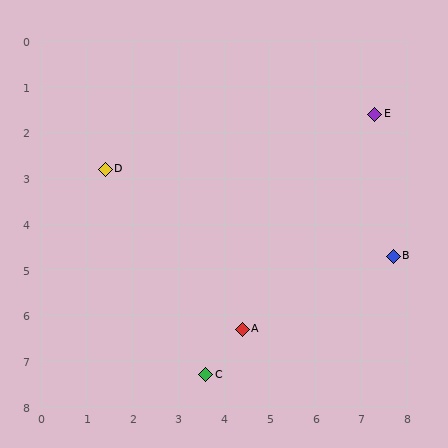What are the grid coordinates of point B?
Point B is at approximately (7.7, 4.7).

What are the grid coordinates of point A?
Point A is at approximately (4.4, 6.3).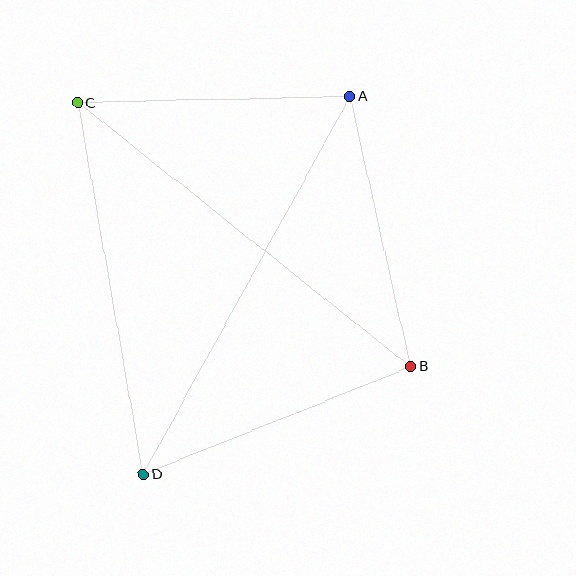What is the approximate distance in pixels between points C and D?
The distance between C and D is approximately 377 pixels.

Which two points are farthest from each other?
Points A and D are farthest from each other.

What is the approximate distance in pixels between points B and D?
The distance between B and D is approximately 289 pixels.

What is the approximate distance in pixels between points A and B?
The distance between A and B is approximately 277 pixels.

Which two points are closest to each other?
Points A and C are closest to each other.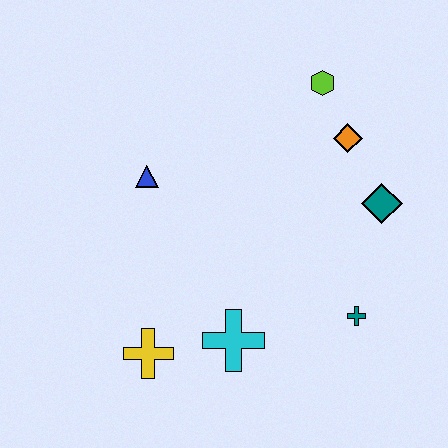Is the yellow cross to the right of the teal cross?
No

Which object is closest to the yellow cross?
The cyan cross is closest to the yellow cross.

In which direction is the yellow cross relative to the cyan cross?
The yellow cross is to the left of the cyan cross.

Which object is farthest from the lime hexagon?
The yellow cross is farthest from the lime hexagon.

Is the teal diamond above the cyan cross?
Yes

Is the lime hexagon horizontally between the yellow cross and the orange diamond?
Yes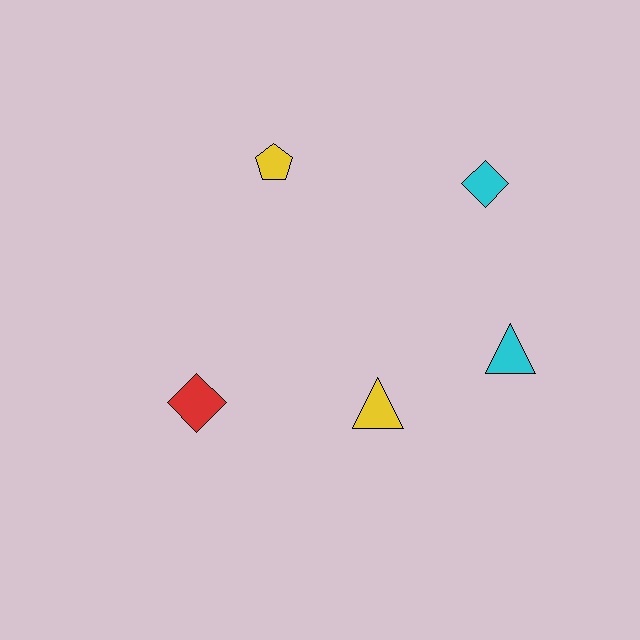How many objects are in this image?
There are 5 objects.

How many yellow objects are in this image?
There are 2 yellow objects.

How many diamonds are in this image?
There are 2 diamonds.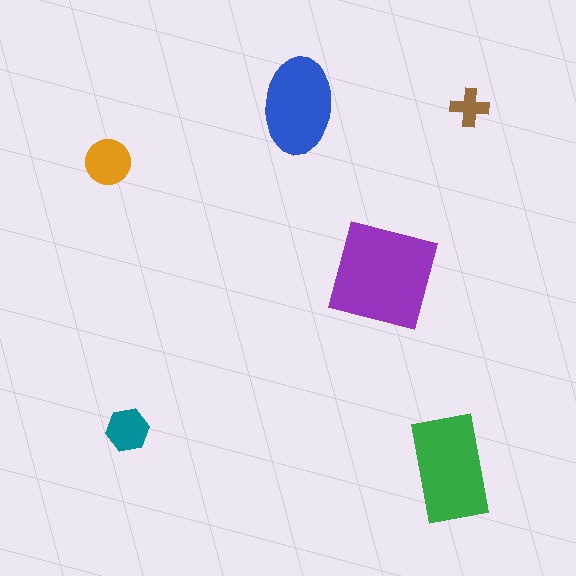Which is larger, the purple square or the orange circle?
The purple square.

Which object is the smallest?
The brown cross.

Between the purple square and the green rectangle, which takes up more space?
The purple square.